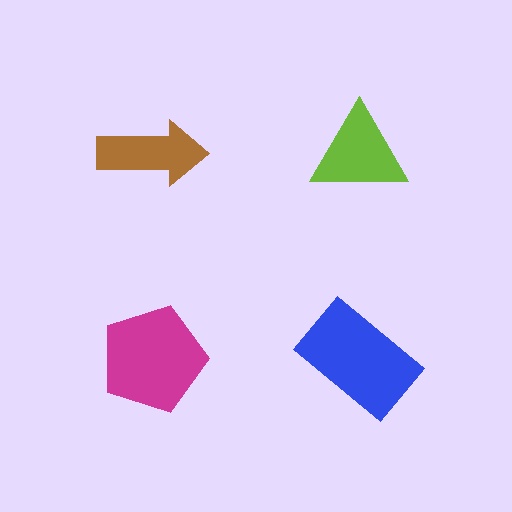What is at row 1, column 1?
A brown arrow.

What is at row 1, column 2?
A lime triangle.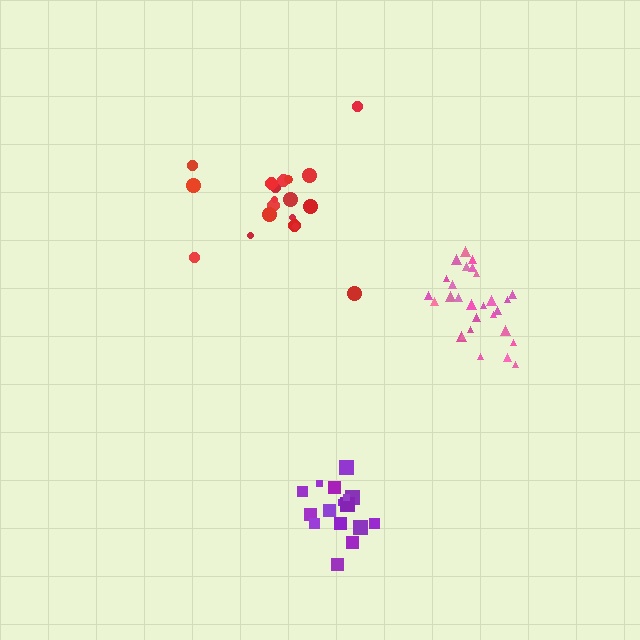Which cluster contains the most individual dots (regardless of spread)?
Pink (28).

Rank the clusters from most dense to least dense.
pink, purple, red.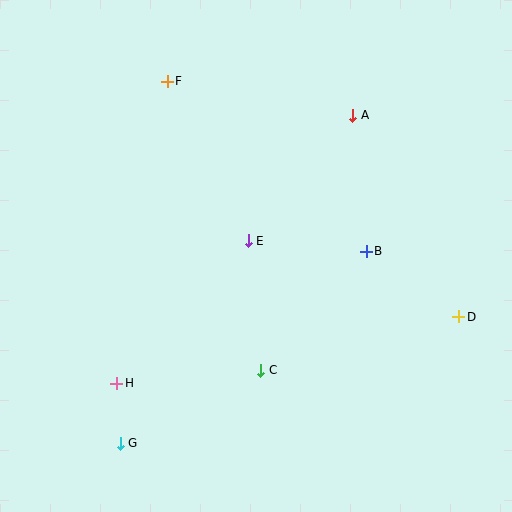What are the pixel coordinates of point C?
Point C is at (261, 370).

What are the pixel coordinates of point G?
Point G is at (120, 443).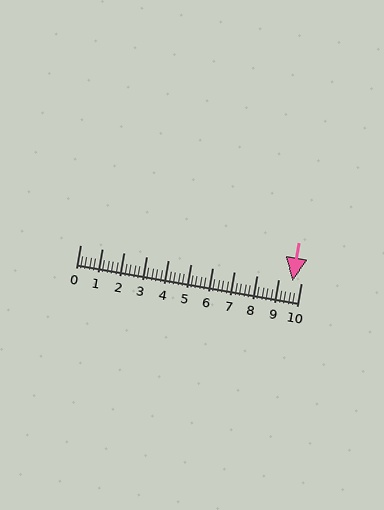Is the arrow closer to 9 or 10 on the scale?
The arrow is closer to 10.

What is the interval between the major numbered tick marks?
The major tick marks are spaced 1 units apart.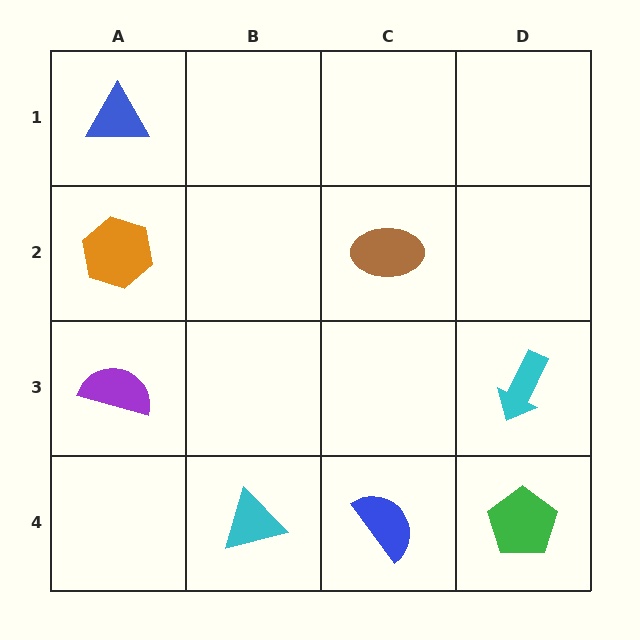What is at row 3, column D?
A cyan arrow.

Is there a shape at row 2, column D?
No, that cell is empty.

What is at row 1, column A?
A blue triangle.